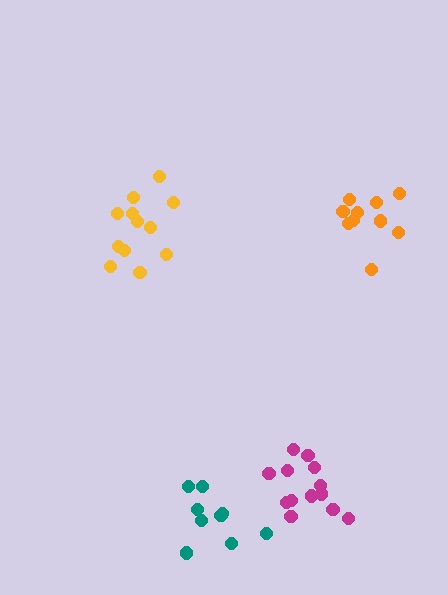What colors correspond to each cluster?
The clusters are colored: magenta, teal, orange, yellow.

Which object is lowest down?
The teal cluster is bottommost.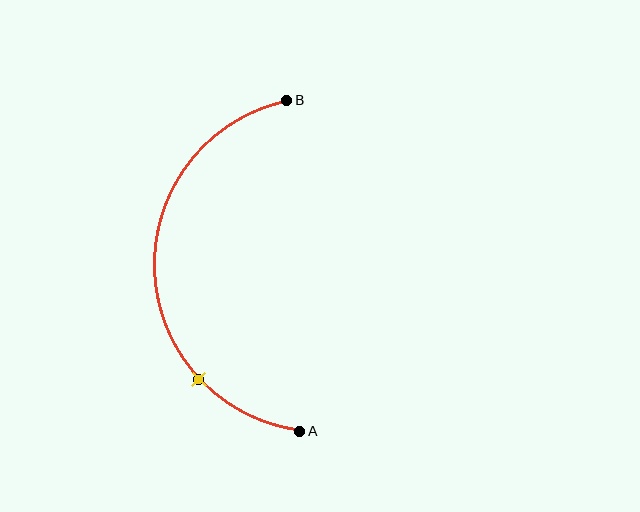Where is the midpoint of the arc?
The arc midpoint is the point on the curve farthest from the straight line joining A and B. It sits to the left of that line.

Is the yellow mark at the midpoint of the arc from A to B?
No. The yellow mark lies on the arc but is closer to endpoint A. The arc midpoint would be at the point on the curve equidistant along the arc from both A and B.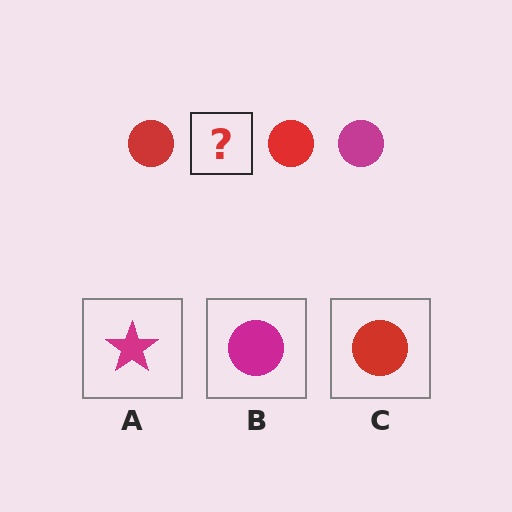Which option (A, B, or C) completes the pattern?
B.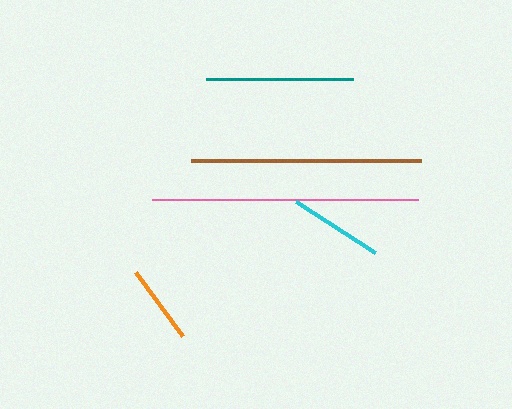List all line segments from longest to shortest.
From longest to shortest: pink, brown, teal, cyan, orange.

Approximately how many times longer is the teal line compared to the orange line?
The teal line is approximately 1.9 times the length of the orange line.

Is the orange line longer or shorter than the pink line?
The pink line is longer than the orange line.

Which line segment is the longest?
The pink line is the longest at approximately 266 pixels.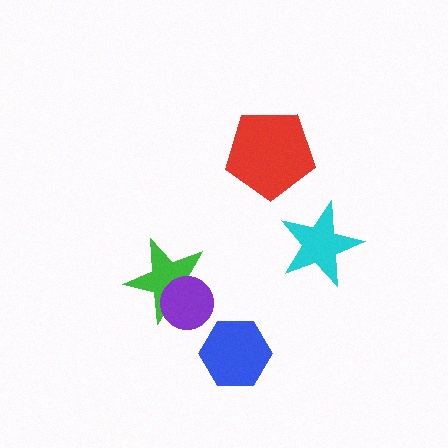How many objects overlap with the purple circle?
1 object overlaps with the purple circle.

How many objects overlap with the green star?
1 object overlaps with the green star.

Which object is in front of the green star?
The purple circle is in front of the green star.